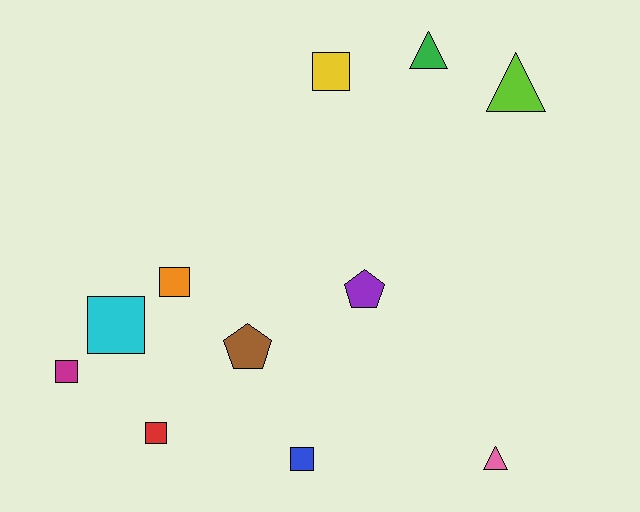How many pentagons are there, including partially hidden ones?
There are 2 pentagons.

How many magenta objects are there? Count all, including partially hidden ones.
There is 1 magenta object.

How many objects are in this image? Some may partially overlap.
There are 11 objects.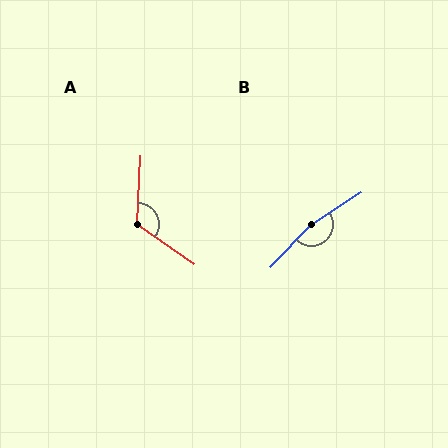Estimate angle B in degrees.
Approximately 166 degrees.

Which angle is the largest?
B, at approximately 166 degrees.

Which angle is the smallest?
A, at approximately 123 degrees.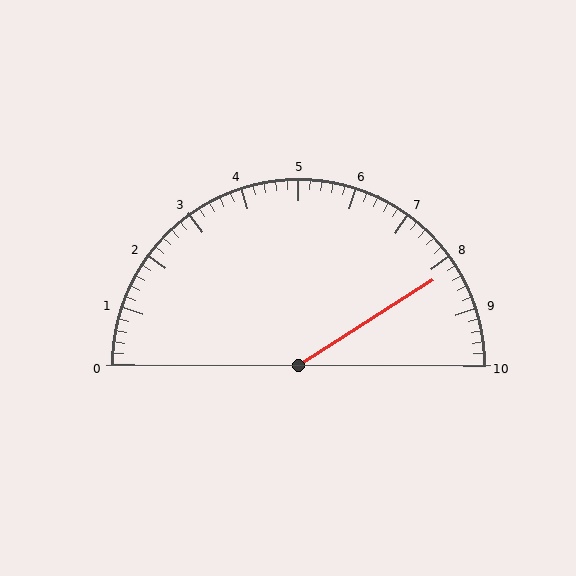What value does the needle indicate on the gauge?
The needle indicates approximately 8.2.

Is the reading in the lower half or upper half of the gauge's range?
The reading is in the upper half of the range (0 to 10).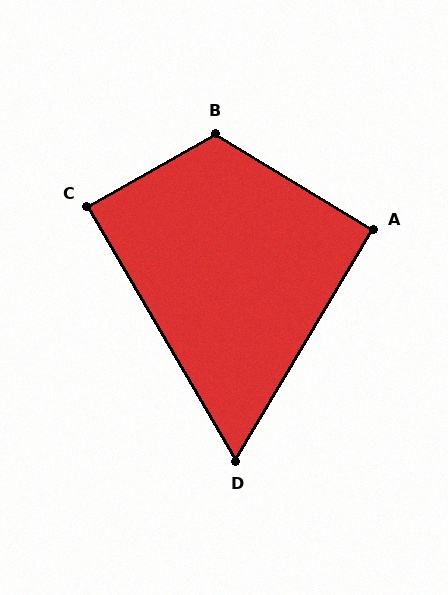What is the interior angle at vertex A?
Approximately 91 degrees (approximately right).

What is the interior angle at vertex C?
Approximately 89 degrees (approximately right).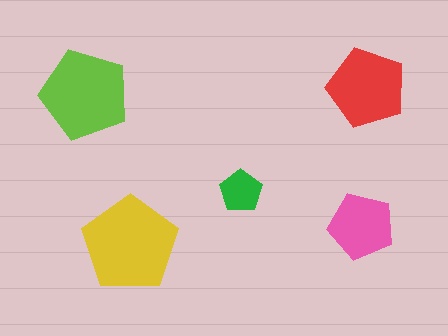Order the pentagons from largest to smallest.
the yellow one, the lime one, the red one, the pink one, the green one.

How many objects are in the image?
There are 5 objects in the image.